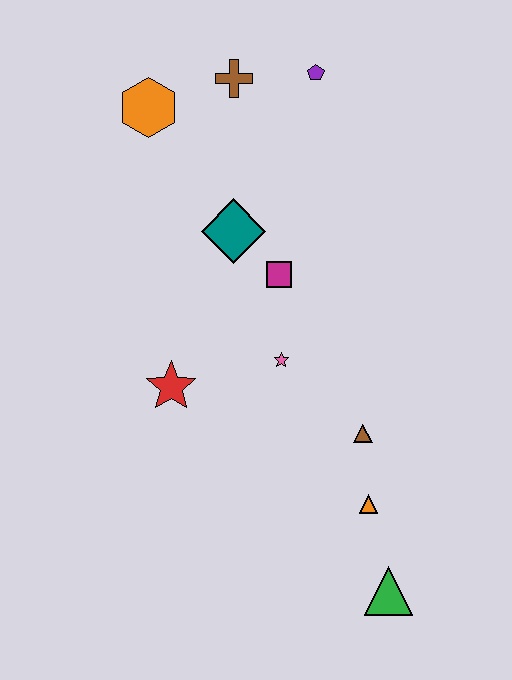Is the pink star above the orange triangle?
Yes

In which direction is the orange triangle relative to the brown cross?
The orange triangle is below the brown cross.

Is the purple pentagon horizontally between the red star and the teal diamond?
No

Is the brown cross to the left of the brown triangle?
Yes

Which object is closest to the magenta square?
The teal diamond is closest to the magenta square.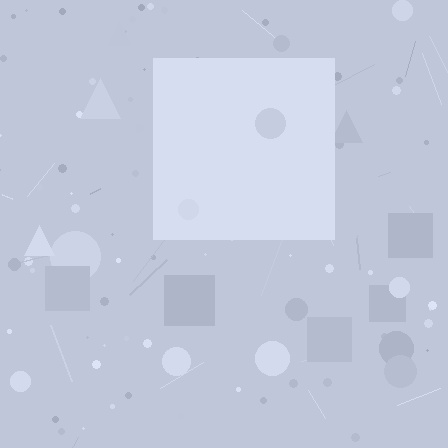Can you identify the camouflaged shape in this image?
The camouflaged shape is a square.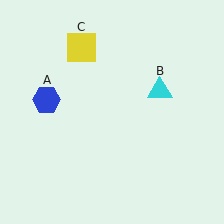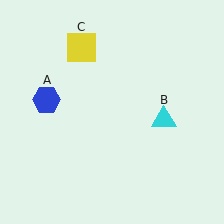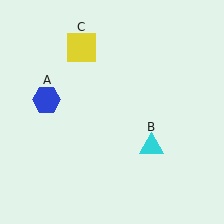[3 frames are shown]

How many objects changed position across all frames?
1 object changed position: cyan triangle (object B).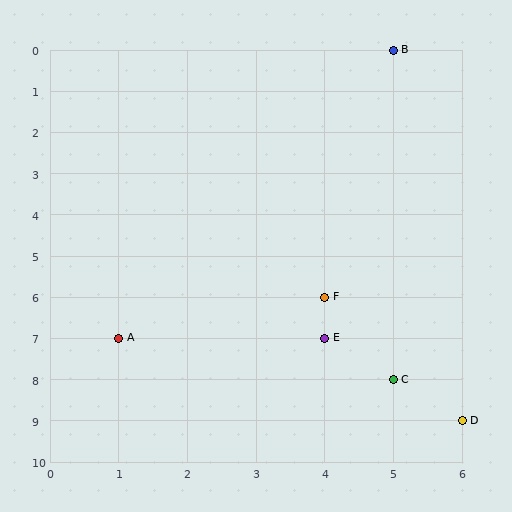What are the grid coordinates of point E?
Point E is at grid coordinates (4, 7).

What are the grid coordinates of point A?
Point A is at grid coordinates (1, 7).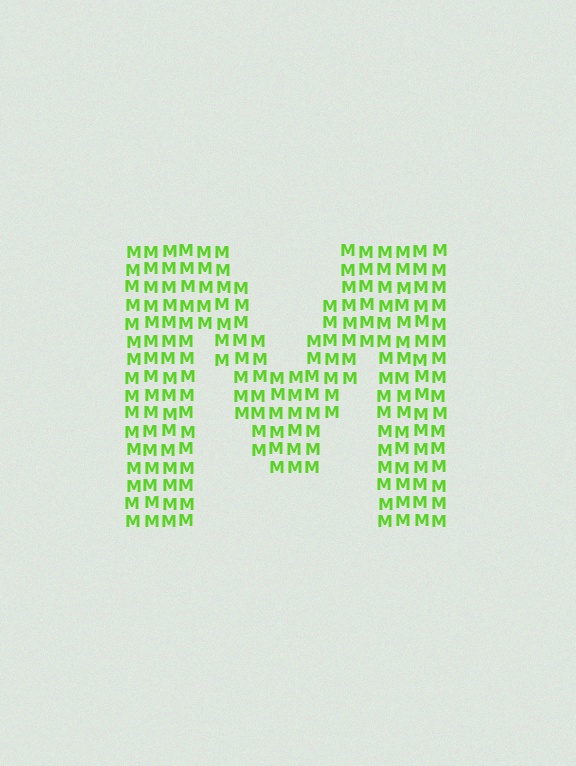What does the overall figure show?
The overall figure shows the letter M.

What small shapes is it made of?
It is made of small letter M's.